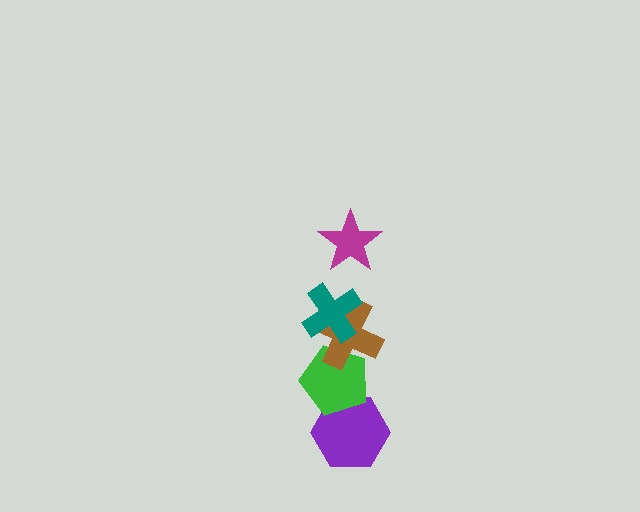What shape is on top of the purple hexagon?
The green pentagon is on top of the purple hexagon.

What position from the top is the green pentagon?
The green pentagon is 4th from the top.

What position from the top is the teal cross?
The teal cross is 2nd from the top.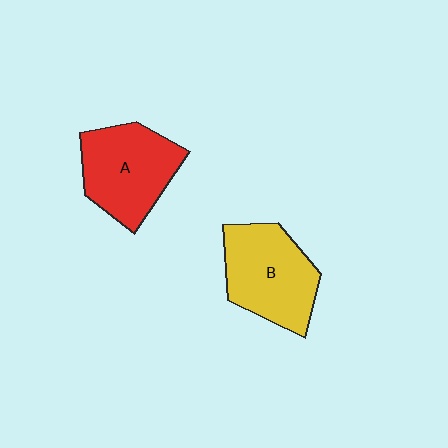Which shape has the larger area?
Shape B (yellow).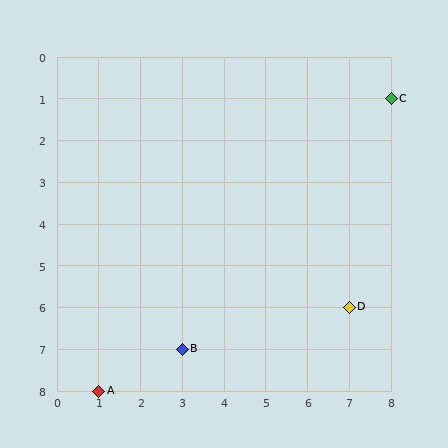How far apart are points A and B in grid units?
Points A and B are 2 columns and 1 row apart (about 2.2 grid units diagonally).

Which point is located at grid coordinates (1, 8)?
Point A is at (1, 8).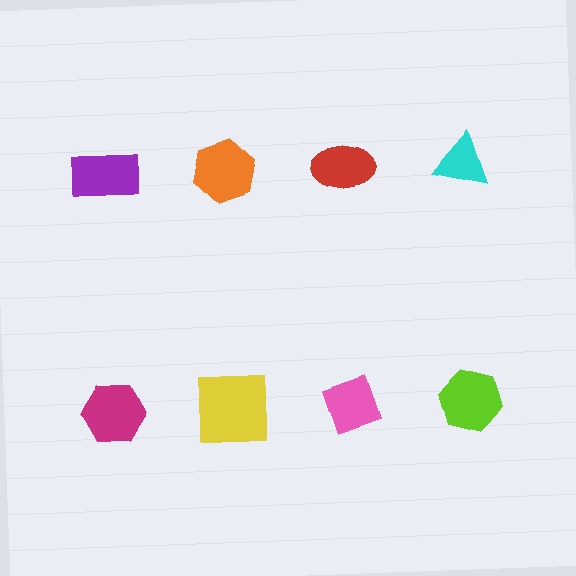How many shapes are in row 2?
4 shapes.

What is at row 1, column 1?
A purple rectangle.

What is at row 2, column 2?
A yellow square.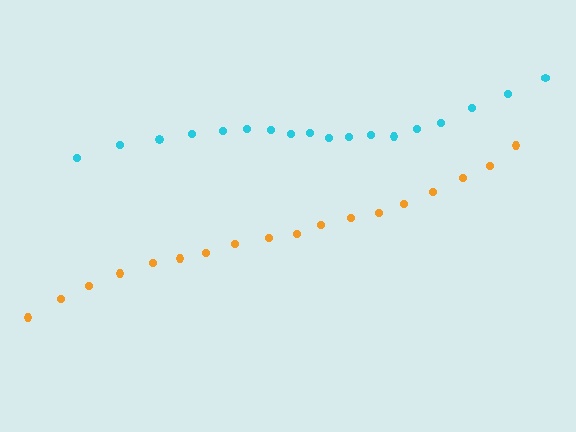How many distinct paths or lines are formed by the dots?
There are 2 distinct paths.